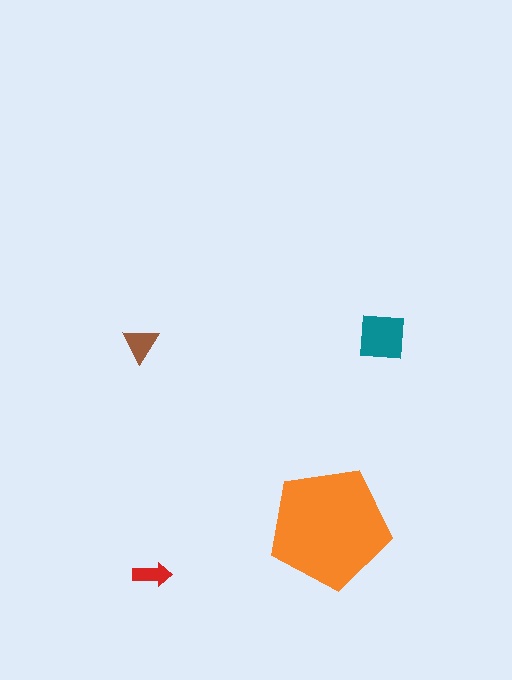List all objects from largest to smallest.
The orange pentagon, the teal square, the brown triangle, the red arrow.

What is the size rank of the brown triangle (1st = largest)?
3rd.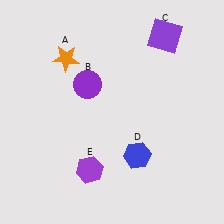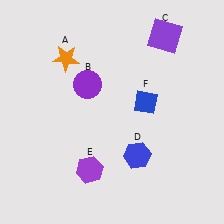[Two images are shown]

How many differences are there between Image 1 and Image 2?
There is 1 difference between the two images.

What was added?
A blue diamond (F) was added in Image 2.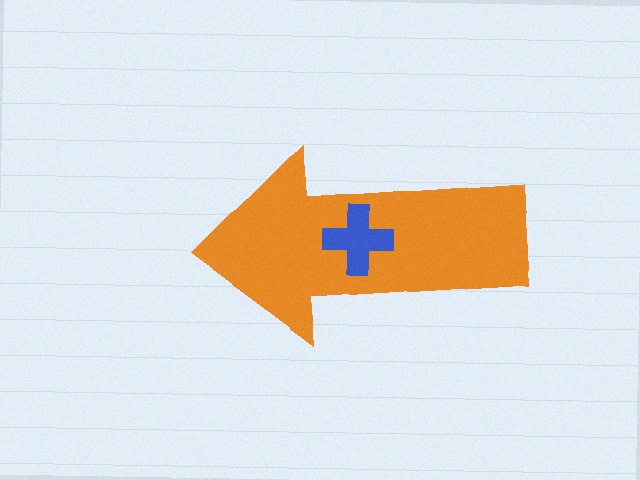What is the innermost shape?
The blue cross.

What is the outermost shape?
The orange arrow.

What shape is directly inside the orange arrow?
The blue cross.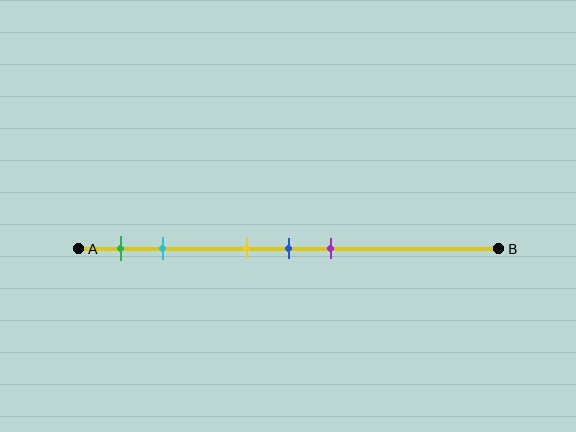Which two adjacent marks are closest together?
The yellow and blue marks are the closest adjacent pair.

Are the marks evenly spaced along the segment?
No, the marks are not evenly spaced.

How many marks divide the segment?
There are 5 marks dividing the segment.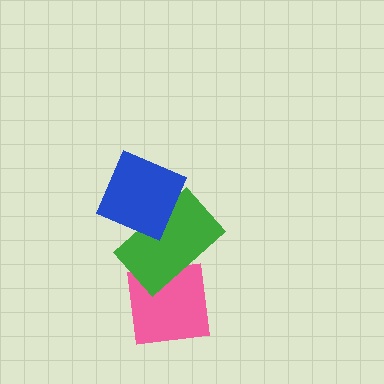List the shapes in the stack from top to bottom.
From top to bottom: the blue diamond, the green rectangle, the pink square.